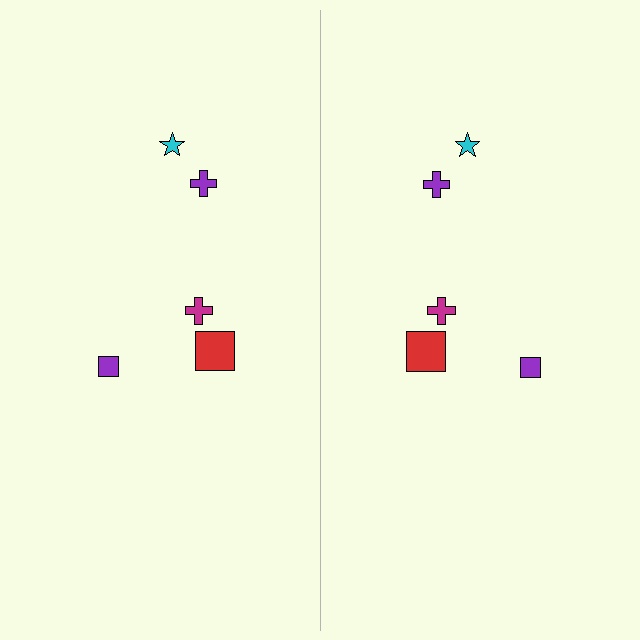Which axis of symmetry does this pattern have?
The pattern has a vertical axis of symmetry running through the center of the image.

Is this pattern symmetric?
Yes, this pattern has bilateral (reflection) symmetry.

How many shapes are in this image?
There are 10 shapes in this image.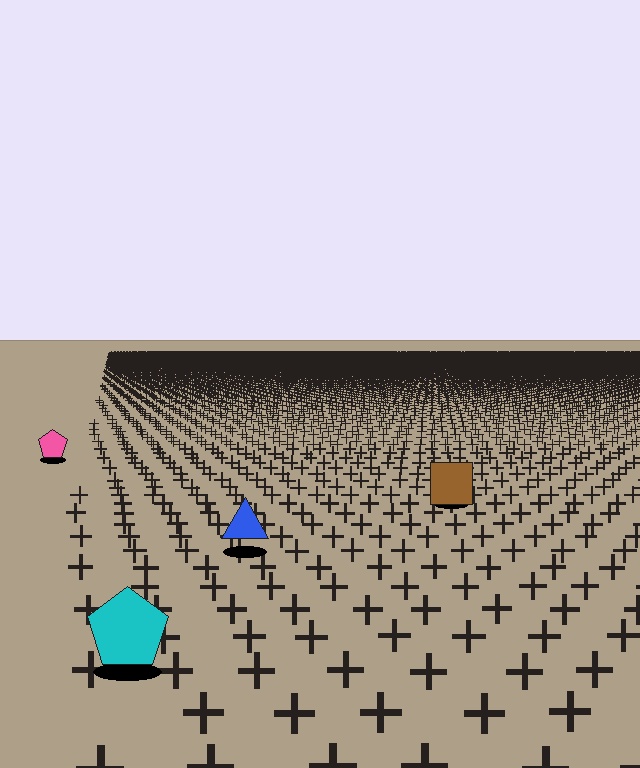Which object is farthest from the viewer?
The pink pentagon is farthest from the viewer. It appears smaller and the ground texture around it is denser.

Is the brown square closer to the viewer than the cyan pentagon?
No. The cyan pentagon is closer — you can tell from the texture gradient: the ground texture is coarser near it.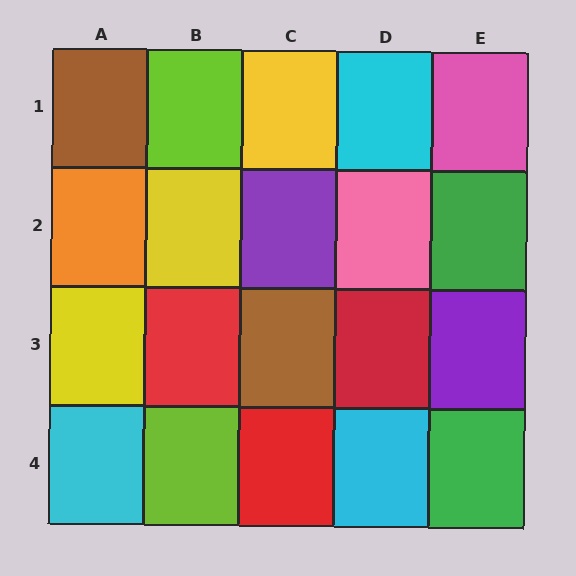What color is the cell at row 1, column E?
Pink.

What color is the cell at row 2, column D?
Pink.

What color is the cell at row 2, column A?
Orange.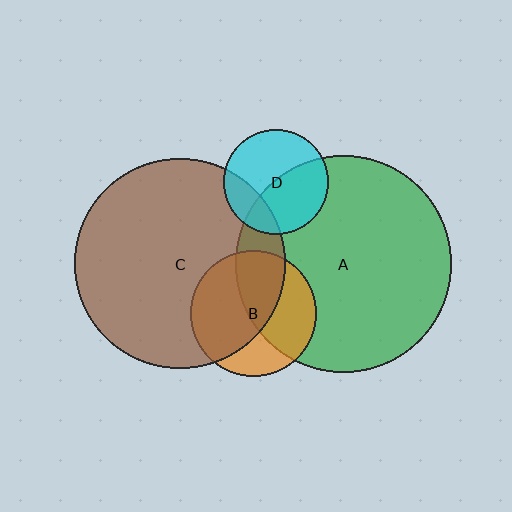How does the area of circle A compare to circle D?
Approximately 4.3 times.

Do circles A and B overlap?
Yes.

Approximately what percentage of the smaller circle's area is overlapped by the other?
Approximately 50%.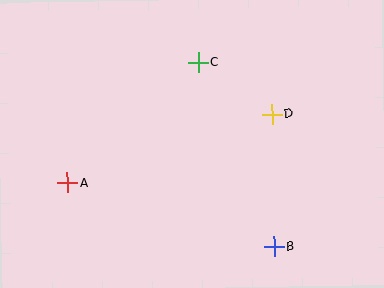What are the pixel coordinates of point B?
Point B is at (274, 246).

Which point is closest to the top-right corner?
Point D is closest to the top-right corner.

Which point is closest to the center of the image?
Point C at (198, 62) is closest to the center.